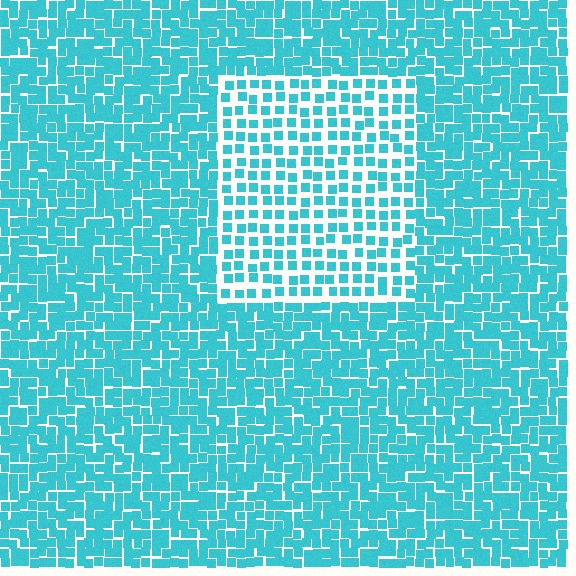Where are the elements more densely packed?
The elements are more densely packed outside the rectangle boundary.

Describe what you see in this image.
The image contains small cyan elements arranged at two different densities. A rectangle-shaped region is visible where the elements are less densely packed than the surrounding area.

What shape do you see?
I see a rectangle.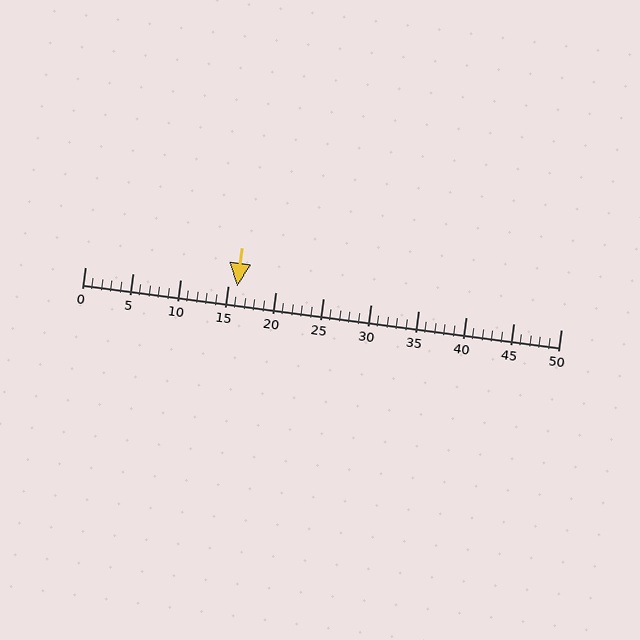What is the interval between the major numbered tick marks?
The major tick marks are spaced 5 units apart.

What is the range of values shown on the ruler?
The ruler shows values from 0 to 50.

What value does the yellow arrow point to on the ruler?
The yellow arrow points to approximately 16.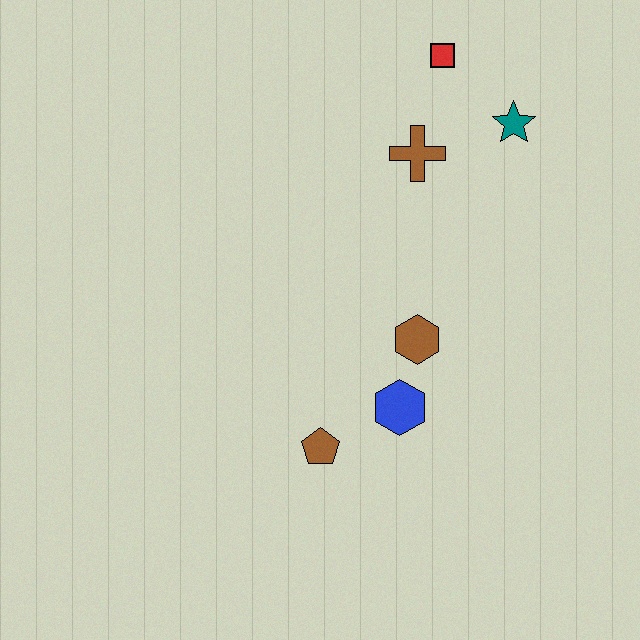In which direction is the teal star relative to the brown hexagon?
The teal star is above the brown hexagon.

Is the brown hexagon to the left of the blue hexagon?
No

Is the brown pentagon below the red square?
Yes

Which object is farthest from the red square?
The brown pentagon is farthest from the red square.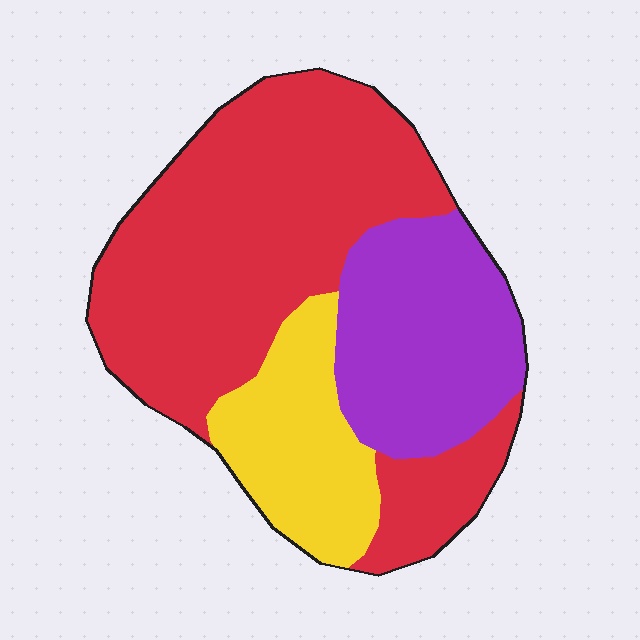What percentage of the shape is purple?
Purple covers about 25% of the shape.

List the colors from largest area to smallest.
From largest to smallest: red, purple, yellow.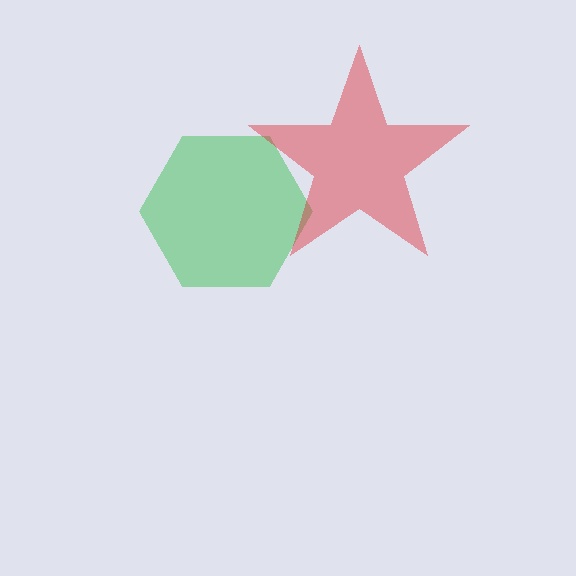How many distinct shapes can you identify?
There are 2 distinct shapes: a green hexagon, a red star.